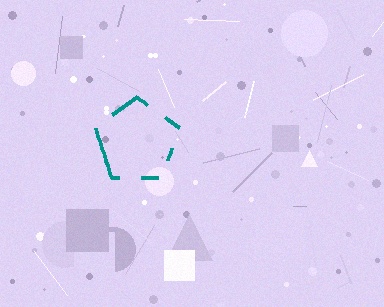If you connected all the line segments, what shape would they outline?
They would outline a pentagon.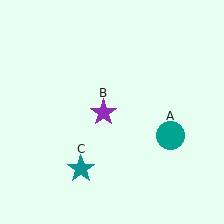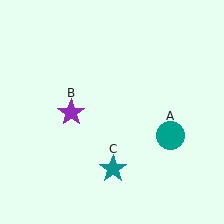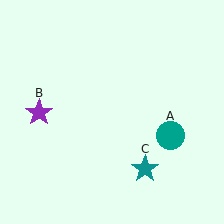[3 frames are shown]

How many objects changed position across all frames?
2 objects changed position: purple star (object B), teal star (object C).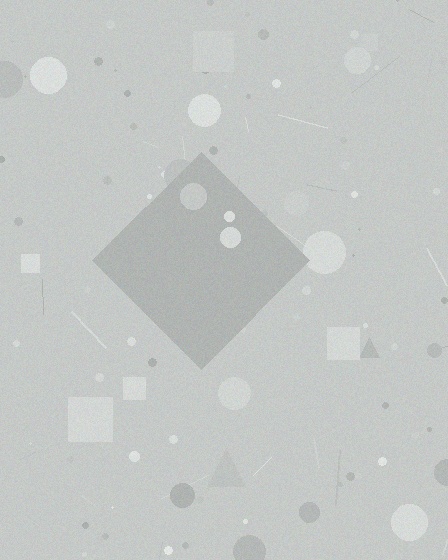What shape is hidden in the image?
A diamond is hidden in the image.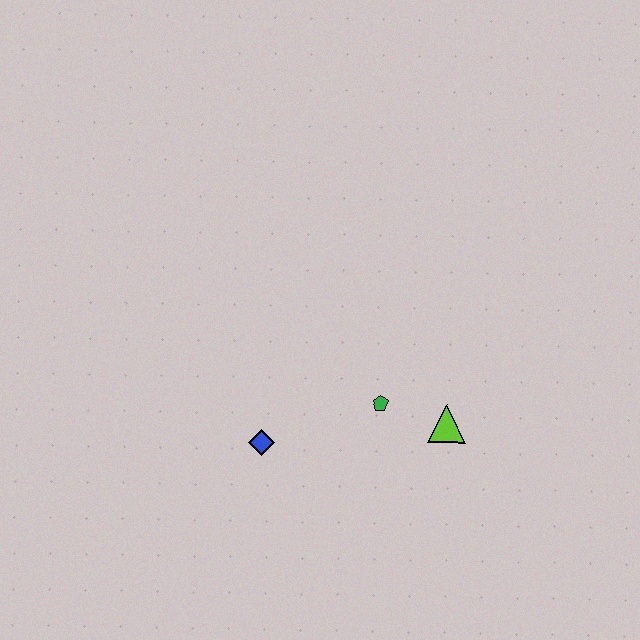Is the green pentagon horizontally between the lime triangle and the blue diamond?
Yes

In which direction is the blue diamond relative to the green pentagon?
The blue diamond is to the left of the green pentagon.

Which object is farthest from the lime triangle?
The blue diamond is farthest from the lime triangle.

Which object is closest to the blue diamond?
The green pentagon is closest to the blue diamond.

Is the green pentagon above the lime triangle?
Yes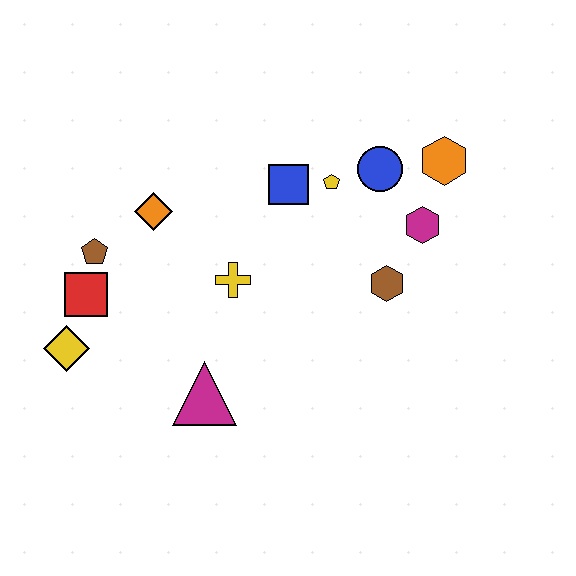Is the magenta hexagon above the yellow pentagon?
No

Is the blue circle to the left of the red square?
No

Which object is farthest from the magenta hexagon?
The yellow diamond is farthest from the magenta hexagon.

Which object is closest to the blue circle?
The yellow pentagon is closest to the blue circle.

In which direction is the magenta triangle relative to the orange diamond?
The magenta triangle is below the orange diamond.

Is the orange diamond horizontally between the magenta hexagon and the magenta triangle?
No